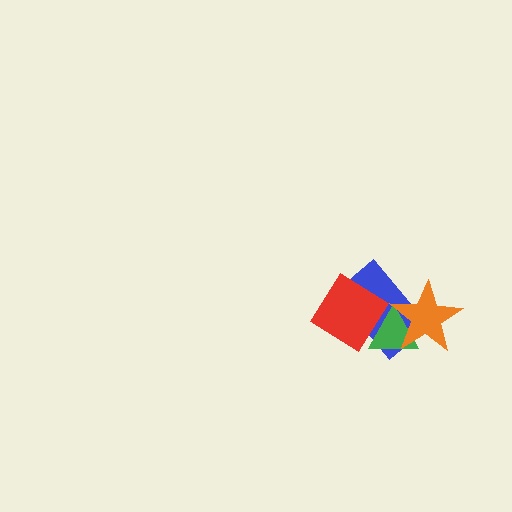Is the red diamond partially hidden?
No, no other shape covers it.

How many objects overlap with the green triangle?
3 objects overlap with the green triangle.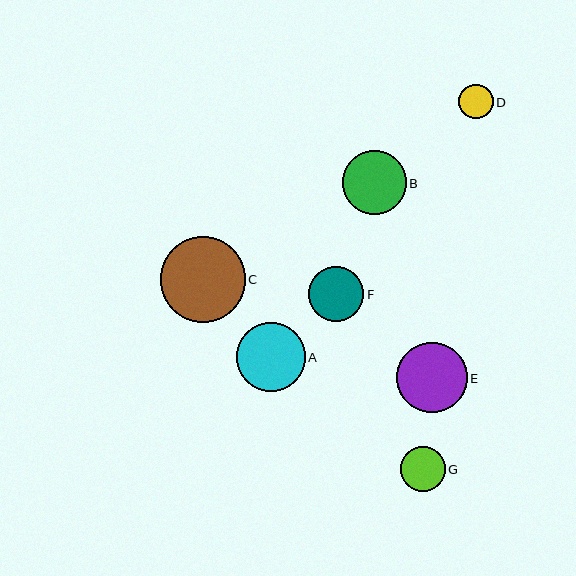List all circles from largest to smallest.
From largest to smallest: C, E, A, B, F, G, D.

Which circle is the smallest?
Circle D is the smallest with a size of approximately 34 pixels.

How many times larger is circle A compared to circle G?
Circle A is approximately 1.5 times the size of circle G.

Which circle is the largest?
Circle C is the largest with a size of approximately 85 pixels.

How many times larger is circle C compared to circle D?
Circle C is approximately 2.5 times the size of circle D.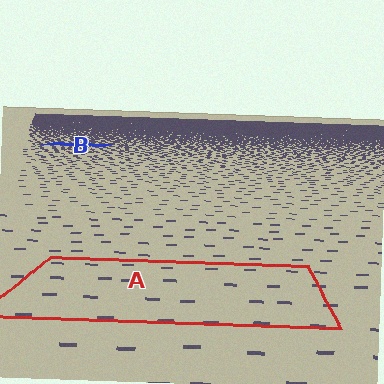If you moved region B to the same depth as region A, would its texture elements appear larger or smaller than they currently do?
They would appear larger. At a closer depth, the same texture elements are projected at a bigger on-screen size.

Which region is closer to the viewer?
Region A is closer. The texture elements there are larger and more spread out.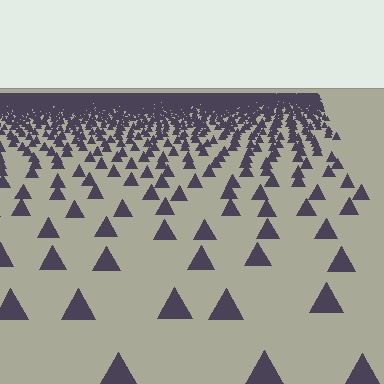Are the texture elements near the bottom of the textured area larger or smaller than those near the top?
Larger. Near the bottom, elements are closer to the viewer and appear at a bigger on-screen size.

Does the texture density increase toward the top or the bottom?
Density increases toward the top.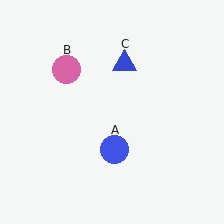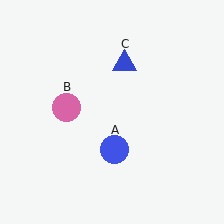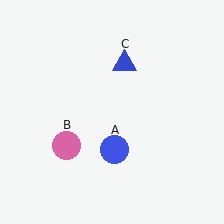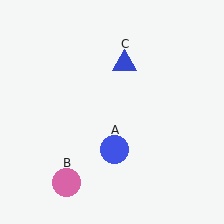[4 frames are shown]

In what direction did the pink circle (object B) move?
The pink circle (object B) moved down.